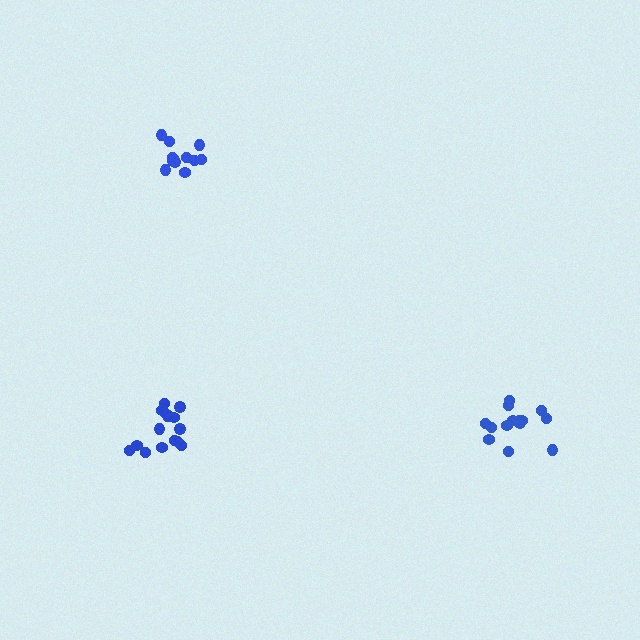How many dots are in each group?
Group 1: 15 dots, Group 2: 12 dots, Group 3: 14 dots (41 total).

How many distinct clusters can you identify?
There are 3 distinct clusters.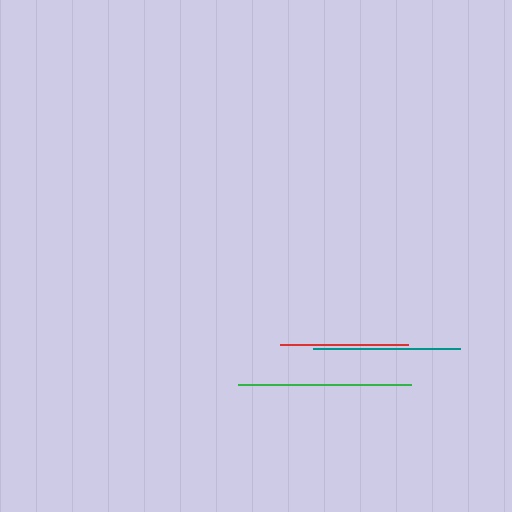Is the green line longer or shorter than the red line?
The green line is longer than the red line.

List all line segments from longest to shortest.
From longest to shortest: green, teal, red.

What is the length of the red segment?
The red segment is approximately 128 pixels long.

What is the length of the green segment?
The green segment is approximately 173 pixels long.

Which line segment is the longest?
The green line is the longest at approximately 173 pixels.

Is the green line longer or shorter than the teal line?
The green line is longer than the teal line.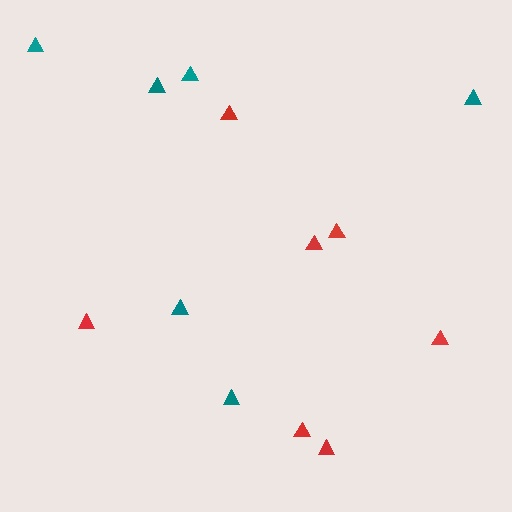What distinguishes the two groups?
There are 2 groups: one group of red triangles (7) and one group of teal triangles (6).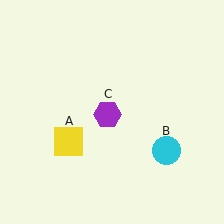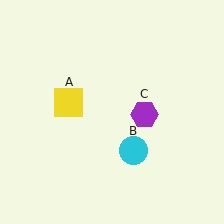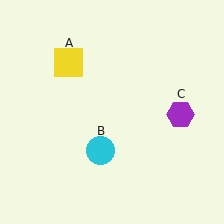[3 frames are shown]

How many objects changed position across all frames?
3 objects changed position: yellow square (object A), cyan circle (object B), purple hexagon (object C).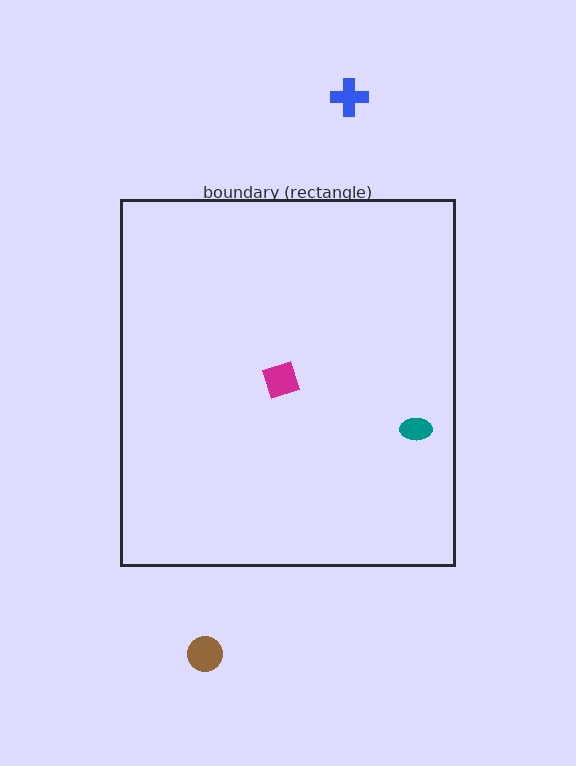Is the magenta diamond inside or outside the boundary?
Inside.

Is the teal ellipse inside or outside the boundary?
Inside.